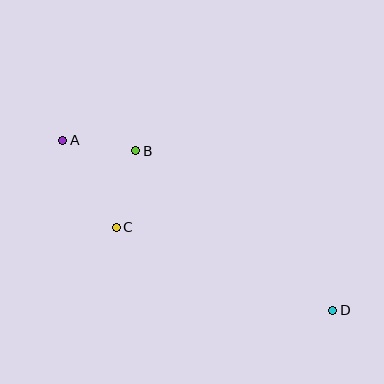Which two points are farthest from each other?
Points A and D are farthest from each other.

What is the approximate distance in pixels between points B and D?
The distance between B and D is approximately 253 pixels.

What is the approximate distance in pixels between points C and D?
The distance between C and D is approximately 232 pixels.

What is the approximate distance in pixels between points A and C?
The distance between A and C is approximately 102 pixels.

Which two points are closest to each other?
Points A and B are closest to each other.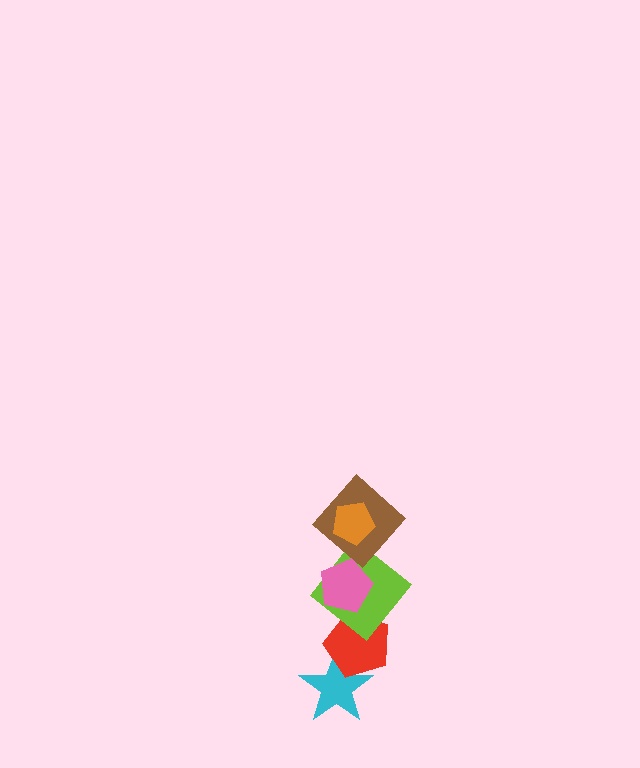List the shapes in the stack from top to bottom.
From top to bottom: the orange pentagon, the brown diamond, the pink pentagon, the lime diamond, the red pentagon, the cyan star.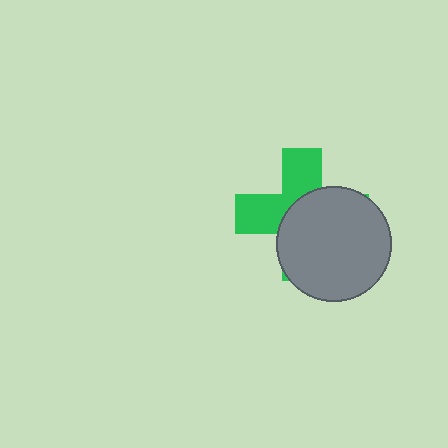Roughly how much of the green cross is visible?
A small part of it is visible (roughly 43%).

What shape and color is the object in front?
The object in front is a gray circle.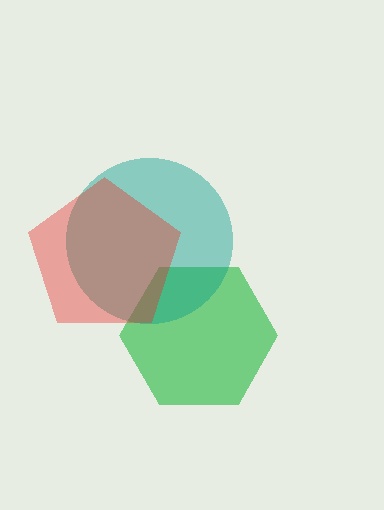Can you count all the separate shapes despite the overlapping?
Yes, there are 3 separate shapes.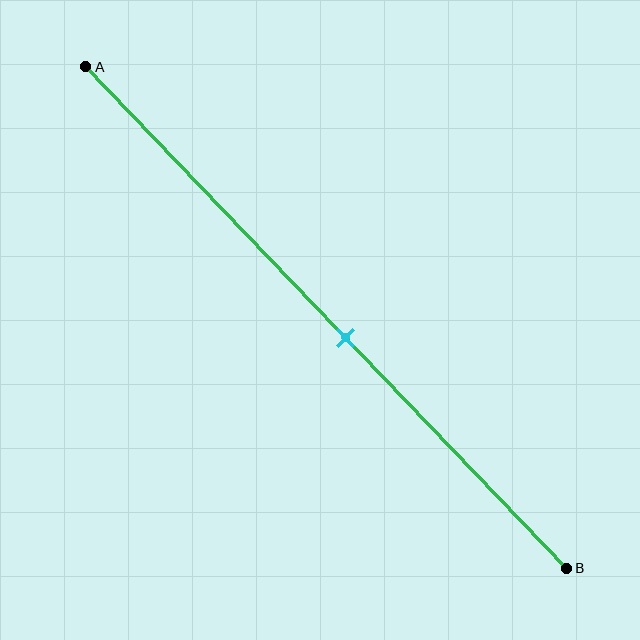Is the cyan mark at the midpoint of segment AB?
No, the mark is at about 55% from A, not at the 50% midpoint.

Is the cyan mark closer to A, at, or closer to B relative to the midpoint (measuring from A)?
The cyan mark is closer to point B than the midpoint of segment AB.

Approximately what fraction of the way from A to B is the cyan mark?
The cyan mark is approximately 55% of the way from A to B.